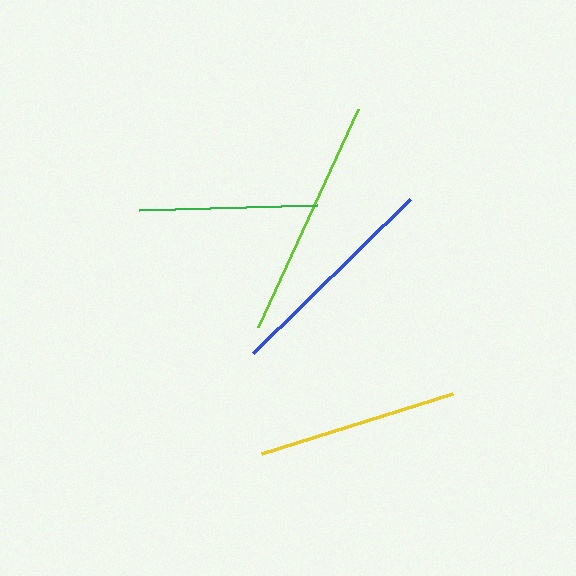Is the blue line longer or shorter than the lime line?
The lime line is longer than the blue line.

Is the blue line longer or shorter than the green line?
The blue line is longer than the green line.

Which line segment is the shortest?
The green line is the shortest at approximately 179 pixels.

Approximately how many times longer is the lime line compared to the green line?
The lime line is approximately 1.3 times the length of the green line.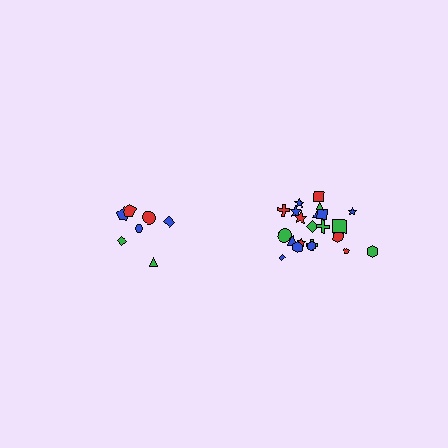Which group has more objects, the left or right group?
The right group.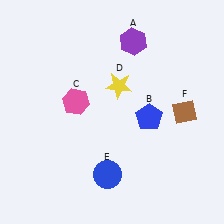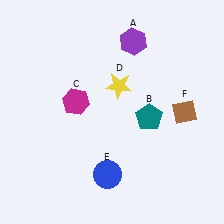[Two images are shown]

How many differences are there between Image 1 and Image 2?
There are 2 differences between the two images.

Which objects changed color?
B changed from blue to teal. C changed from pink to magenta.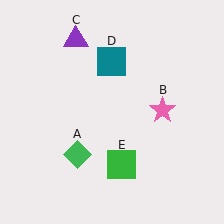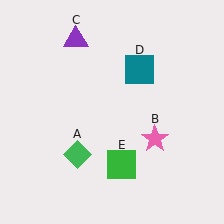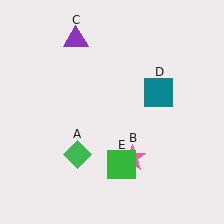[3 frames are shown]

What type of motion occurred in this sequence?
The pink star (object B), teal square (object D) rotated clockwise around the center of the scene.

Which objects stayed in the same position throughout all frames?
Green diamond (object A) and purple triangle (object C) and green square (object E) remained stationary.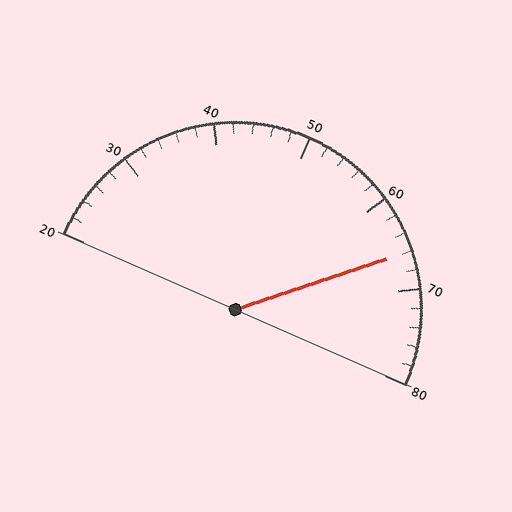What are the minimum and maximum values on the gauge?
The gauge ranges from 20 to 80.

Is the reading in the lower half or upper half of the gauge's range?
The reading is in the upper half of the range (20 to 80).